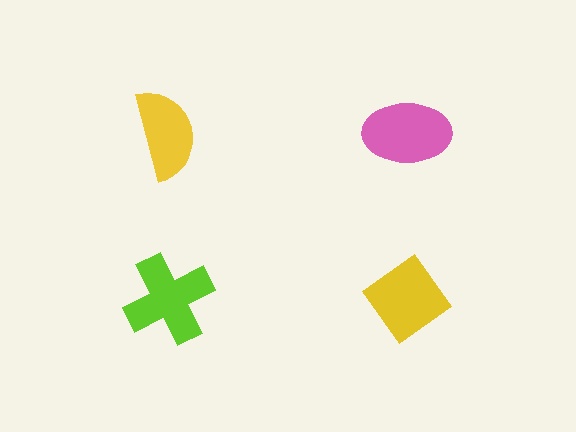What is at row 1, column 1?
A yellow semicircle.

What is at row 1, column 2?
A pink ellipse.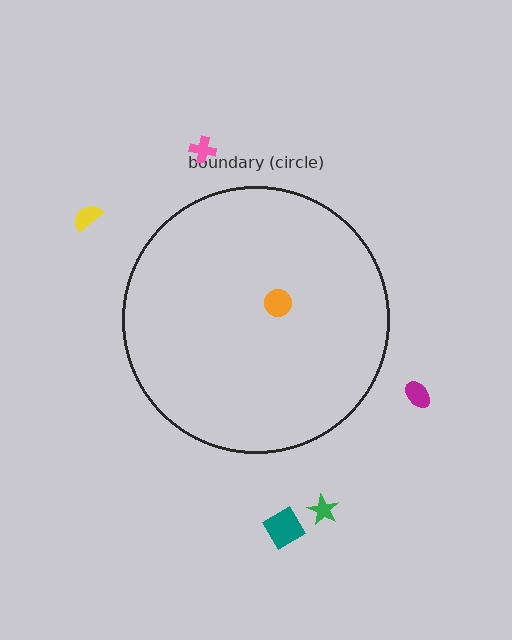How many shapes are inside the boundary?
1 inside, 5 outside.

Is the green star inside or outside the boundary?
Outside.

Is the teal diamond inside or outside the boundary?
Outside.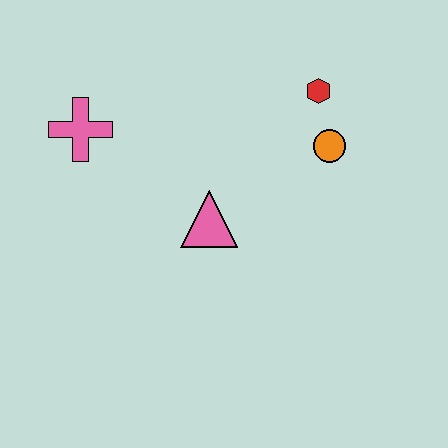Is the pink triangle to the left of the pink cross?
No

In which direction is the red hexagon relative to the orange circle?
The red hexagon is above the orange circle.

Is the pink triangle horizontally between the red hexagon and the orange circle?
No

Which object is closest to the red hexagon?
The orange circle is closest to the red hexagon.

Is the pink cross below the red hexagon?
Yes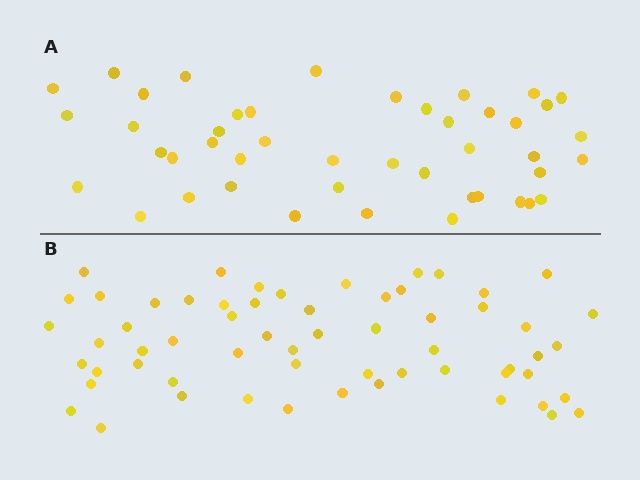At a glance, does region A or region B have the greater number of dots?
Region B (the bottom region) has more dots.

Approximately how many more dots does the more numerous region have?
Region B has approximately 15 more dots than region A.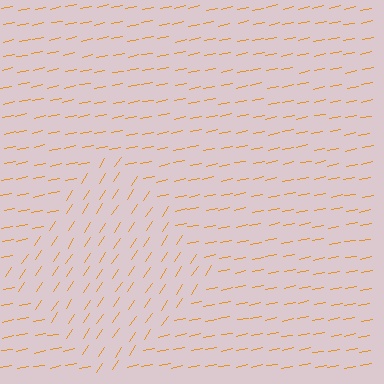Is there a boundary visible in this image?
Yes, there is a texture boundary formed by a change in line orientation.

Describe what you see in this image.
The image is filled with small orange line segments. A diamond region in the image has lines oriented differently from the surrounding lines, creating a visible texture boundary.